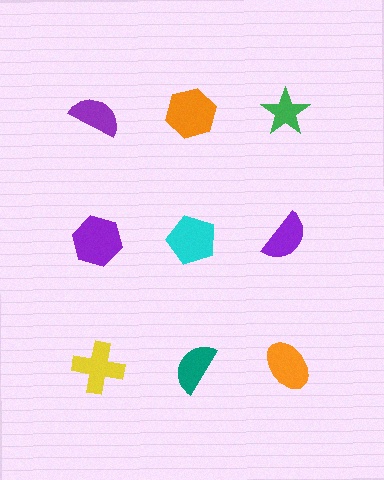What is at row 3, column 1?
A yellow cross.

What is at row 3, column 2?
A teal semicircle.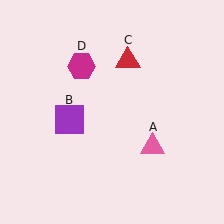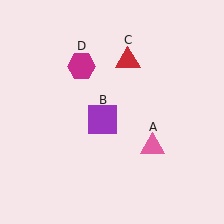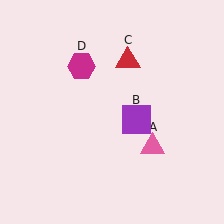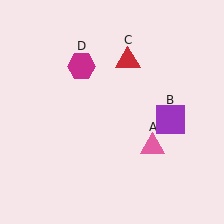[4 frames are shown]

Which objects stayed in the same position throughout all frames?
Pink triangle (object A) and red triangle (object C) and magenta hexagon (object D) remained stationary.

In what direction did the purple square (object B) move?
The purple square (object B) moved right.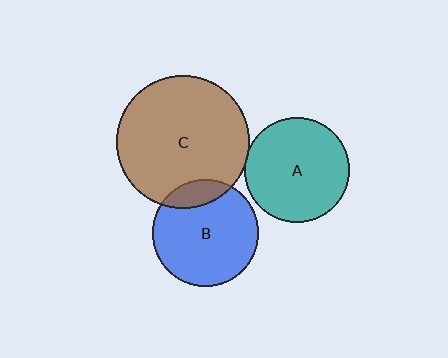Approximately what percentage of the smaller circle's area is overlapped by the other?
Approximately 5%.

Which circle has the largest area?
Circle C (brown).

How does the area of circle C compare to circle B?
Approximately 1.6 times.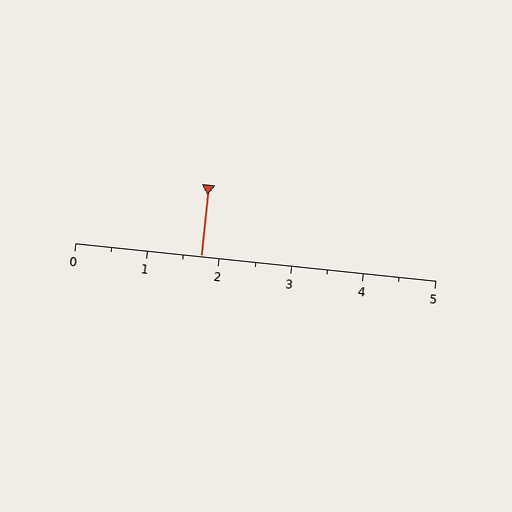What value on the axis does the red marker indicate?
The marker indicates approximately 1.8.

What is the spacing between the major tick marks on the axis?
The major ticks are spaced 1 apart.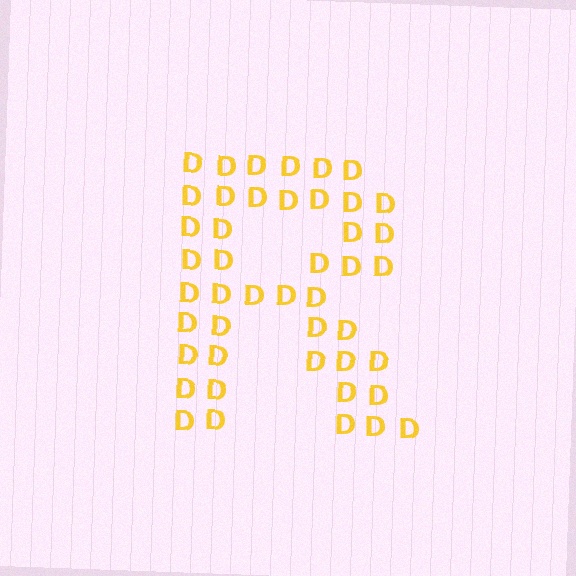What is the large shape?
The large shape is the letter R.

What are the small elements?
The small elements are letter D's.